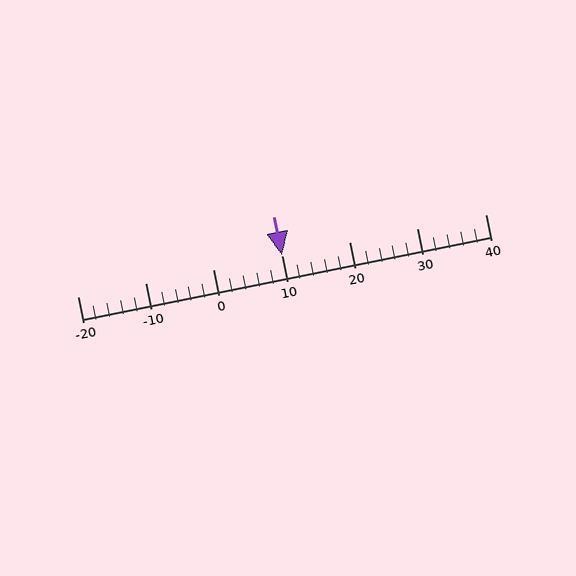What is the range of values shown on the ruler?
The ruler shows values from -20 to 40.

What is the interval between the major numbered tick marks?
The major tick marks are spaced 10 units apart.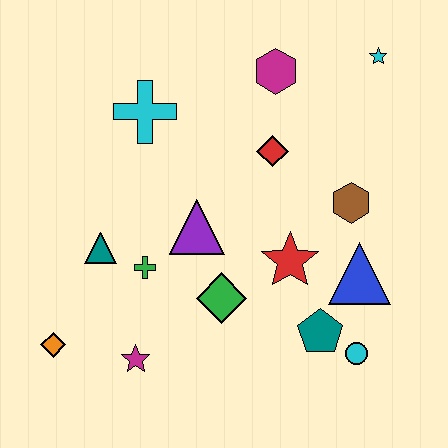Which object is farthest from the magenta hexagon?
The orange diamond is farthest from the magenta hexagon.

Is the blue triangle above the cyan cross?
No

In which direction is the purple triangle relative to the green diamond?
The purple triangle is above the green diamond.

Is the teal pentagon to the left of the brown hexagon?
Yes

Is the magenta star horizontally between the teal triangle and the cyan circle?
Yes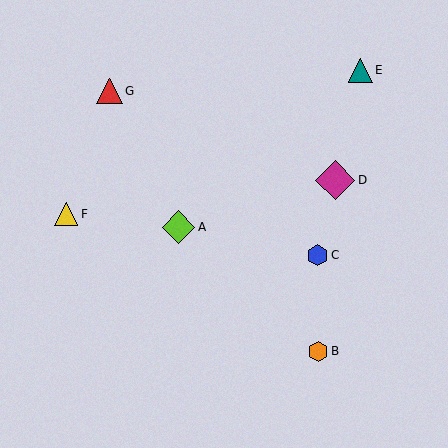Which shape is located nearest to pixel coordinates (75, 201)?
The yellow triangle (labeled F) at (66, 214) is nearest to that location.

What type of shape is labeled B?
Shape B is an orange hexagon.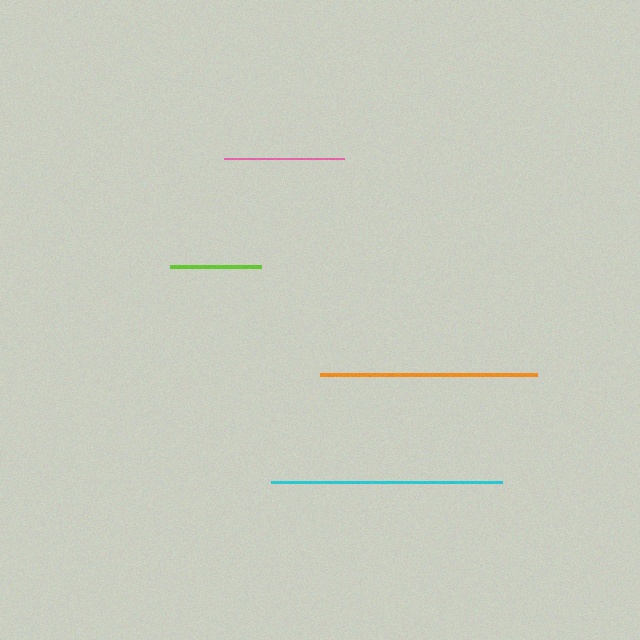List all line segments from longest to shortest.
From longest to shortest: cyan, orange, pink, lime.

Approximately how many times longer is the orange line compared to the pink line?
The orange line is approximately 1.8 times the length of the pink line.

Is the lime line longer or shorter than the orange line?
The orange line is longer than the lime line.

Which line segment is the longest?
The cyan line is the longest at approximately 231 pixels.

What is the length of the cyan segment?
The cyan segment is approximately 231 pixels long.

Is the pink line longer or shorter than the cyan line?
The cyan line is longer than the pink line.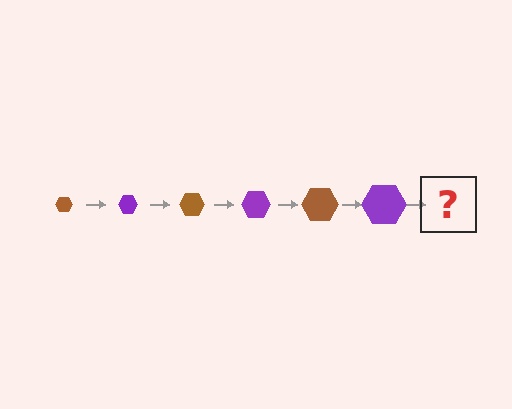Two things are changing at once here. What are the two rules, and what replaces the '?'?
The two rules are that the hexagon grows larger each step and the color cycles through brown and purple. The '?' should be a brown hexagon, larger than the previous one.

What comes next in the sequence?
The next element should be a brown hexagon, larger than the previous one.